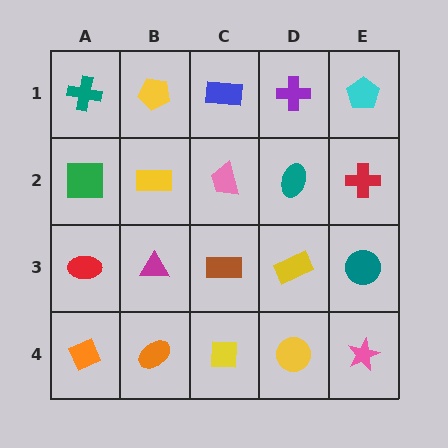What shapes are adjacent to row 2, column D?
A purple cross (row 1, column D), a yellow rectangle (row 3, column D), a pink trapezoid (row 2, column C), a red cross (row 2, column E).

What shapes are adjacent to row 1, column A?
A green square (row 2, column A), a yellow pentagon (row 1, column B).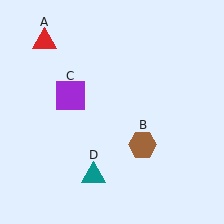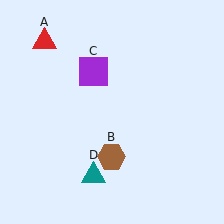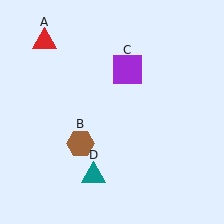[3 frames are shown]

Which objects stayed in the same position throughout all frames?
Red triangle (object A) and teal triangle (object D) remained stationary.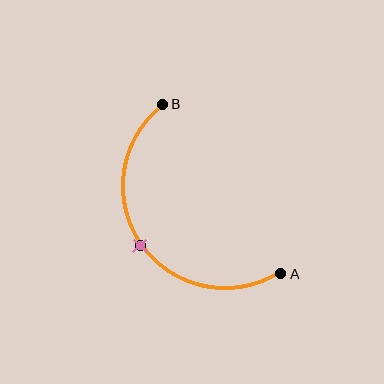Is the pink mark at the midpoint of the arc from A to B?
Yes. The pink mark lies on the arc at equal arc-length from both A and B — it is the arc midpoint.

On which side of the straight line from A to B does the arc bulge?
The arc bulges below and to the left of the straight line connecting A and B.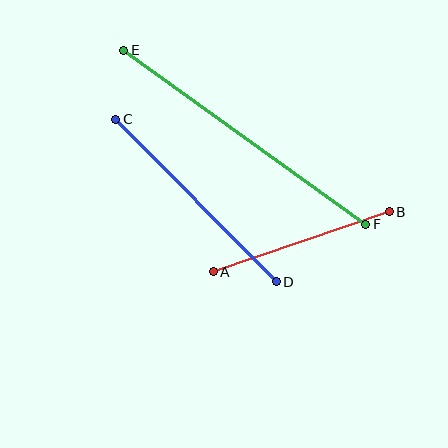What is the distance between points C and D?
The distance is approximately 228 pixels.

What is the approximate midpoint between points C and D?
The midpoint is at approximately (196, 200) pixels.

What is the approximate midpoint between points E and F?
The midpoint is at approximately (245, 137) pixels.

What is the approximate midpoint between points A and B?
The midpoint is at approximately (301, 242) pixels.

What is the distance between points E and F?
The distance is approximately 298 pixels.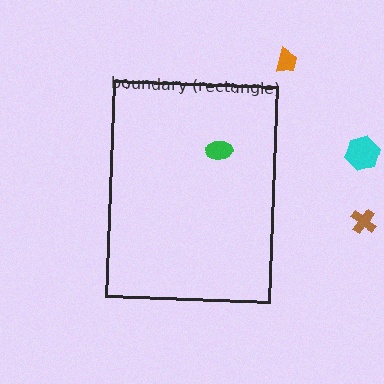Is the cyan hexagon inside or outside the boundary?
Outside.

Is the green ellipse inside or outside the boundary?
Inside.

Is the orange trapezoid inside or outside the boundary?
Outside.